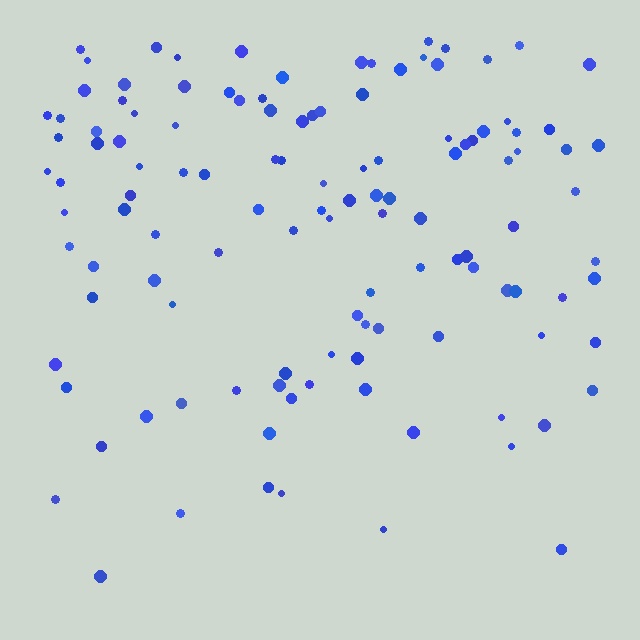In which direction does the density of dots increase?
From bottom to top, with the top side densest.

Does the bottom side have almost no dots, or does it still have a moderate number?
Still a moderate number, just noticeably fewer than the top.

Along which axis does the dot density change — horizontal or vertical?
Vertical.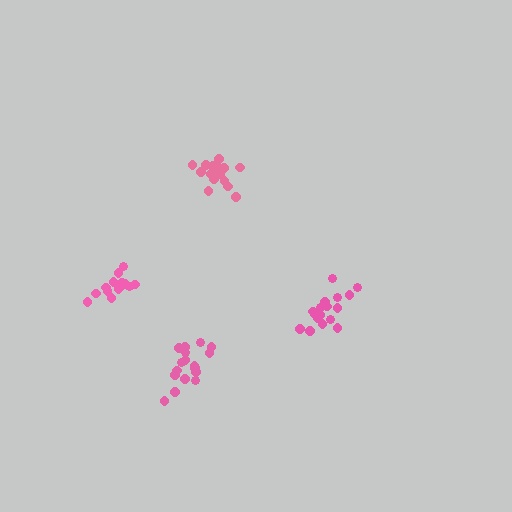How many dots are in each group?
Group 1: 18 dots, Group 2: 14 dots, Group 3: 18 dots, Group 4: 17 dots (67 total).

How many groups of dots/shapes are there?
There are 4 groups.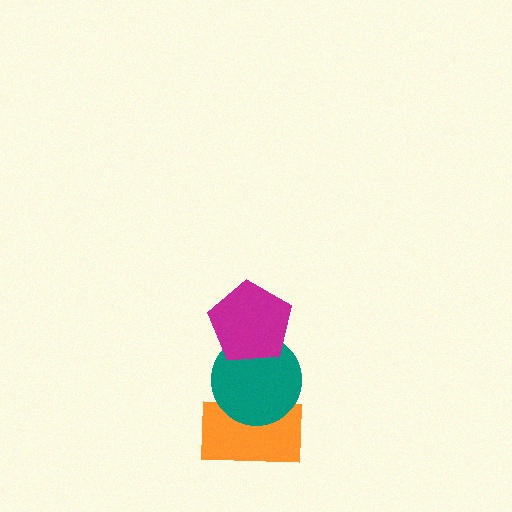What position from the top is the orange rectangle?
The orange rectangle is 3rd from the top.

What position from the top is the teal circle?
The teal circle is 2nd from the top.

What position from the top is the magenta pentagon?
The magenta pentagon is 1st from the top.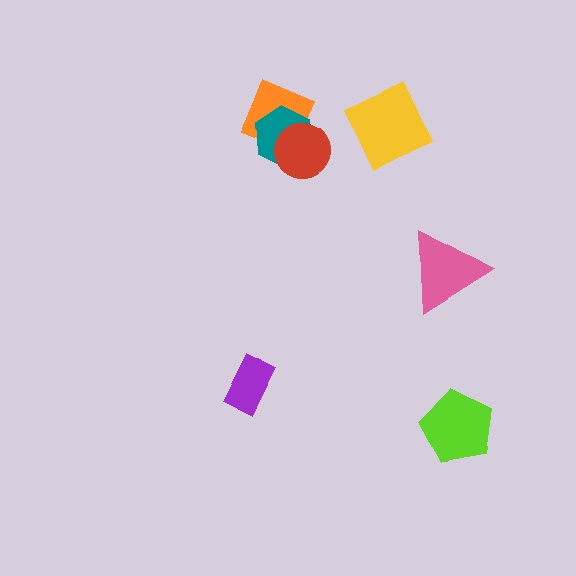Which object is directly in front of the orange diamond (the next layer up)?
The teal hexagon is directly in front of the orange diamond.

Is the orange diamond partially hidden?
Yes, it is partially covered by another shape.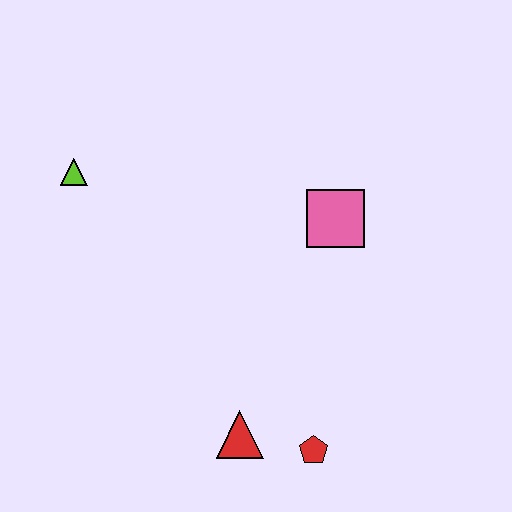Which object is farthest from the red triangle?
The lime triangle is farthest from the red triangle.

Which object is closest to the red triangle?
The red pentagon is closest to the red triangle.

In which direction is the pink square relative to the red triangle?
The pink square is above the red triangle.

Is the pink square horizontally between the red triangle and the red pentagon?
No